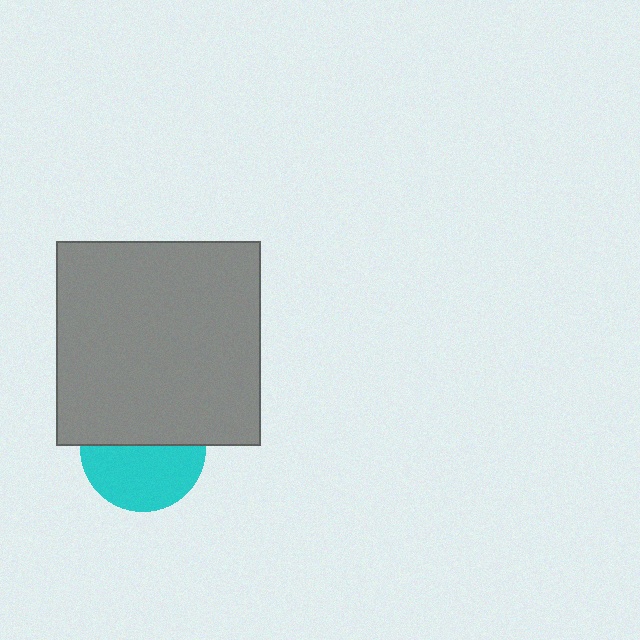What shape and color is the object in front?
The object in front is a gray square.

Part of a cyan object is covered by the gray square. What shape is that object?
It is a circle.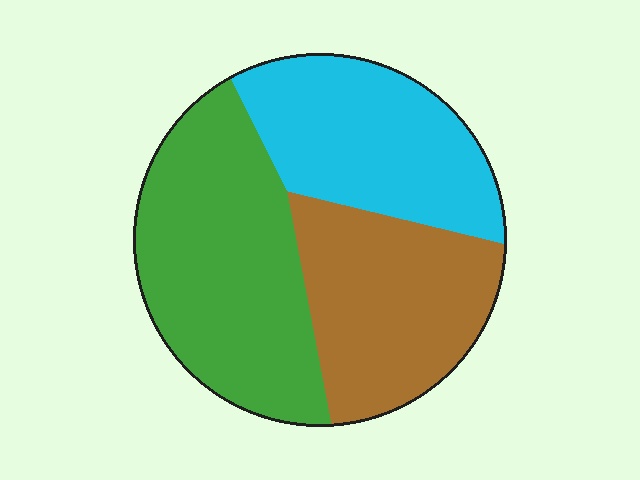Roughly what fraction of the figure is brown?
Brown covers 30% of the figure.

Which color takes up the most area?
Green, at roughly 40%.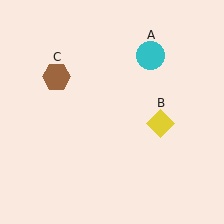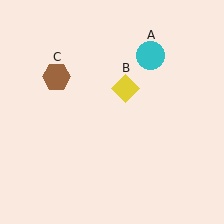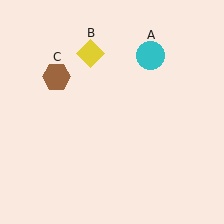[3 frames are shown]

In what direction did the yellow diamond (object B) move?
The yellow diamond (object B) moved up and to the left.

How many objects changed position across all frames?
1 object changed position: yellow diamond (object B).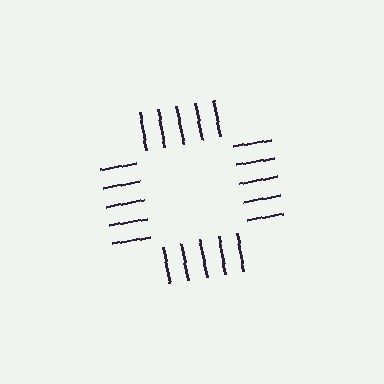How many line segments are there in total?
20 — 5 along each of the 4 edges.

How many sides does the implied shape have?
4 sides — the line-ends trace a square.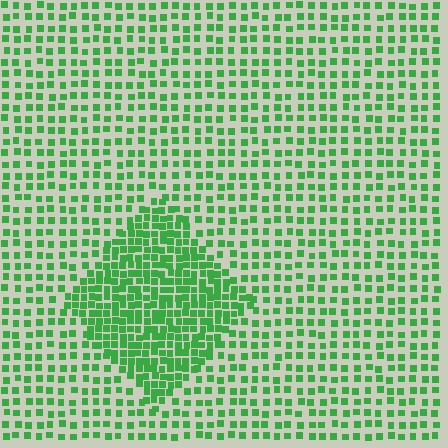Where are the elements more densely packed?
The elements are more densely packed inside the diamond boundary.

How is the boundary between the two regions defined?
The boundary is defined by a change in element density (approximately 2.0x ratio). All elements are the same color, size, and shape.